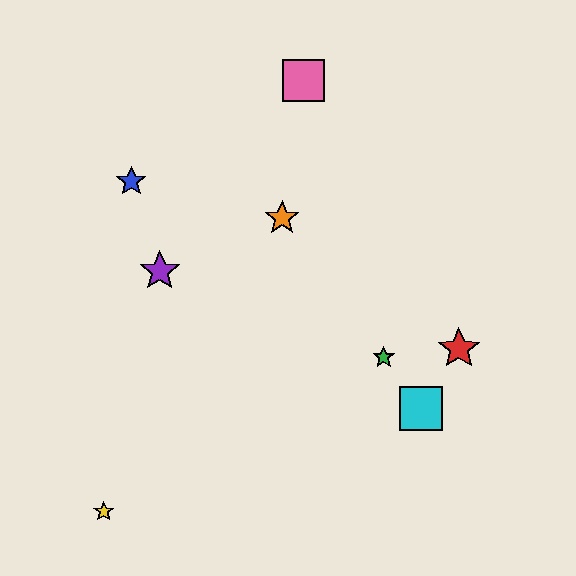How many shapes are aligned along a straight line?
3 shapes (the green star, the orange star, the cyan square) are aligned along a straight line.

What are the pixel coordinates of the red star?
The red star is at (459, 349).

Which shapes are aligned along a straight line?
The green star, the orange star, the cyan square are aligned along a straight line.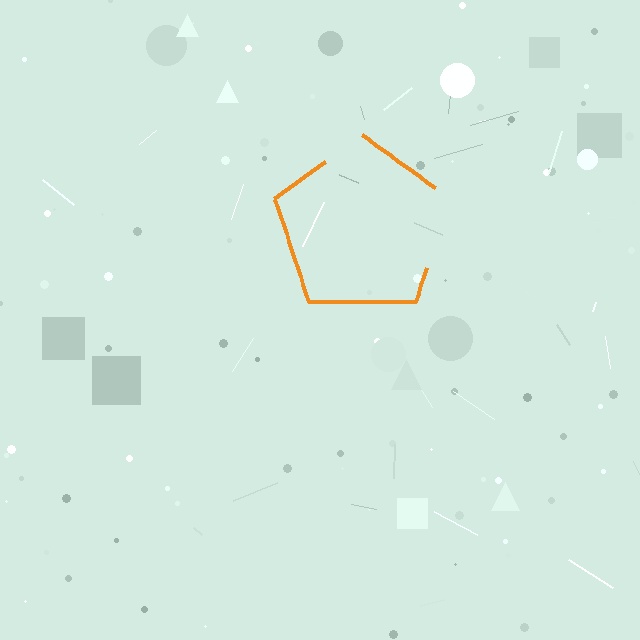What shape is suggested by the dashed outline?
The dashed outline suggests a pentagon.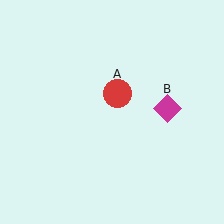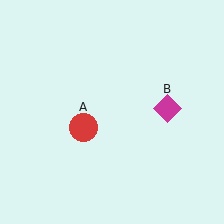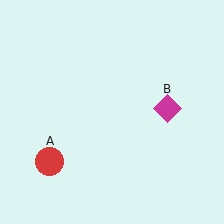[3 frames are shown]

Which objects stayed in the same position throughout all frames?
Magenta diamond (object B) remained stationary.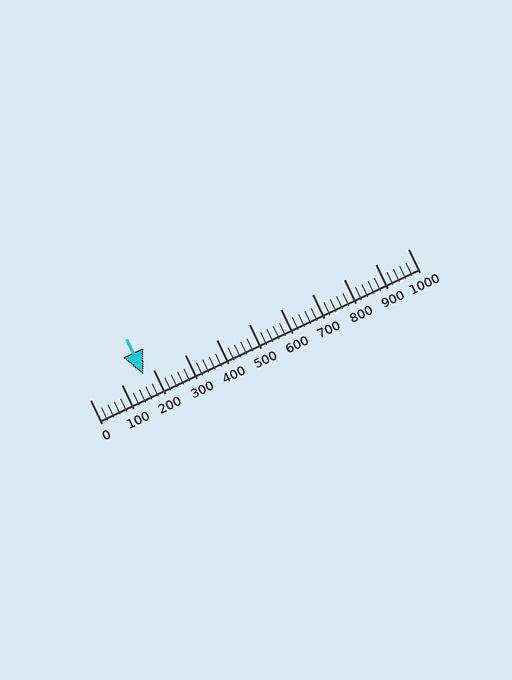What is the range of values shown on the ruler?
The ruler shows values from 0 to 1000.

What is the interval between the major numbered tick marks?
The major tick marks are spaced 100 units apart.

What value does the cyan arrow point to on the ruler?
The cyan arrow points to approximately 170.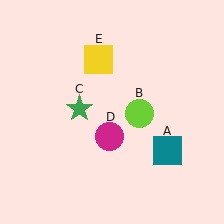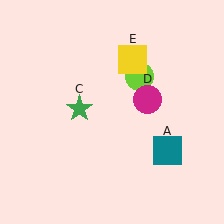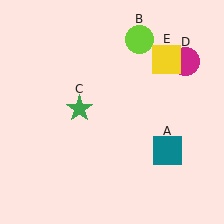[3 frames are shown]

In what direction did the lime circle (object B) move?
The lime circle (object B) moved up.